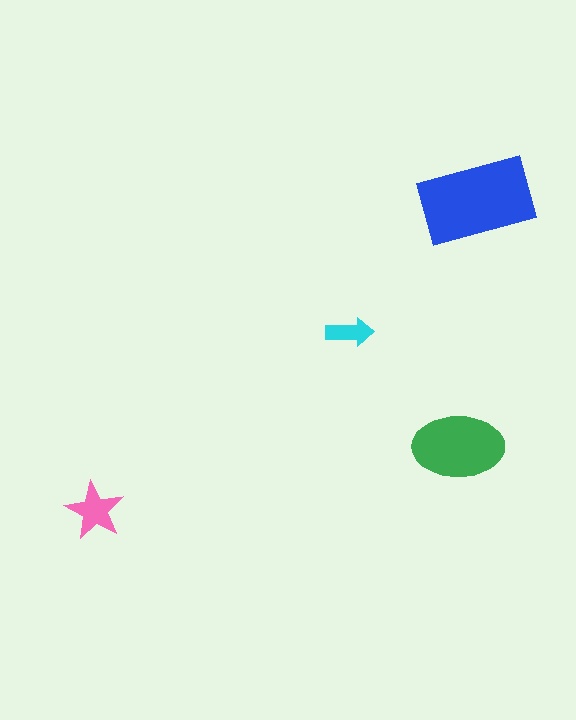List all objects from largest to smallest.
The blue rectangle, the green ellipse, the pink star, the cyan arrow.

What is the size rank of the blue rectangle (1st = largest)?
1st.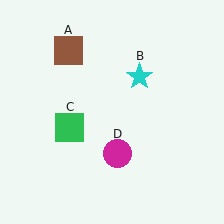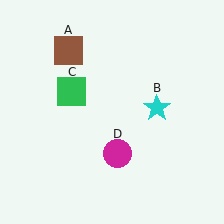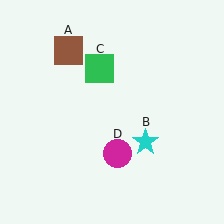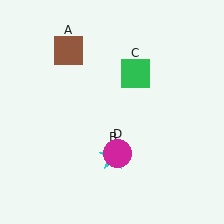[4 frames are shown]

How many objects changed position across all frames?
2 objects changed position: cyan star (object B), green square (object C).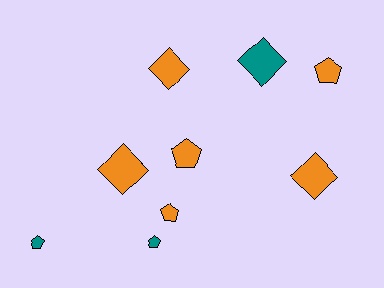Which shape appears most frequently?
Pentagon, with 5 objects.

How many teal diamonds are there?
There is 1 teal diamond.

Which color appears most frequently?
Orange, with 6 objects.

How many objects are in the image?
There are 9 objects.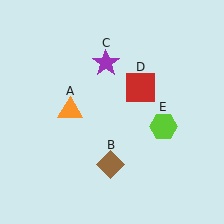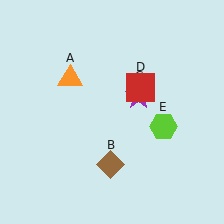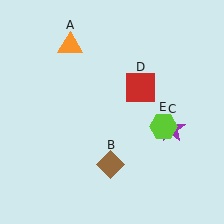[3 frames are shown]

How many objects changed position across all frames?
2 objects changed position: orange triangle (object A), purple star (object C).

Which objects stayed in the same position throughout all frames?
Brown diamond (object B) and red square (object D) and lime hexagon (object E) remained stationary.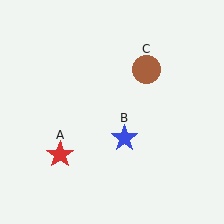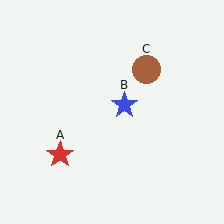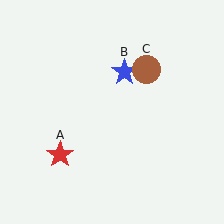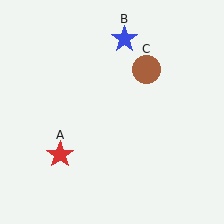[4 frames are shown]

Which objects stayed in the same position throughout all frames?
Red star (object A) and brown circle (object C) remained stationary.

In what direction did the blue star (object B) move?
The blue star (object B) moved up.